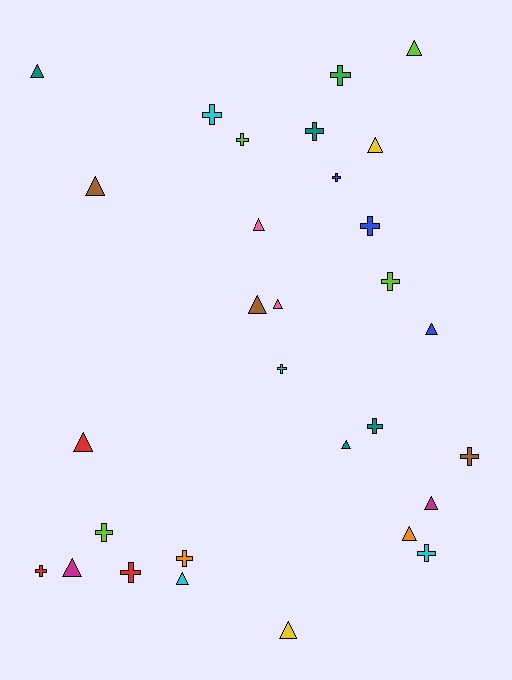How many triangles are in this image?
There are 15 triangles.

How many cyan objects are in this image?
There are 4 cyan objects.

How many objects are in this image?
There are 30 objects.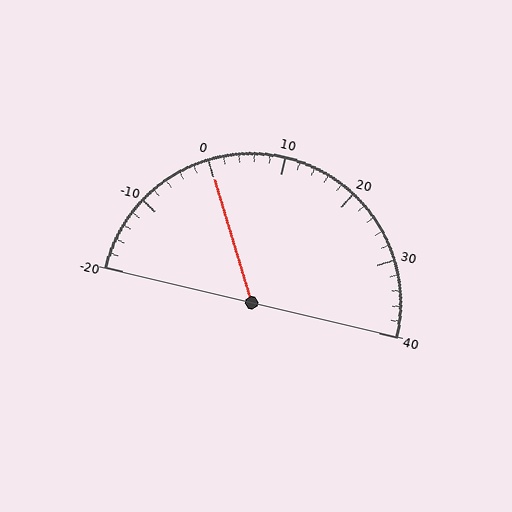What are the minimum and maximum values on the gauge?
The gauge ranges from -20 to 40.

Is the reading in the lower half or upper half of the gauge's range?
The reading is in the lower half of the range (-20 to 40).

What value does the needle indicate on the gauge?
The needle indicates approximately 0.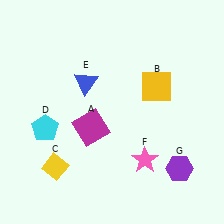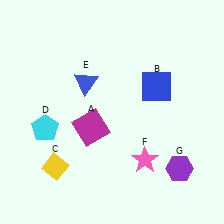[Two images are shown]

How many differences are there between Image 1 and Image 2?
There is 1 difference between the two images.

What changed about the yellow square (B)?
In Image 1, B is yellow. In Image 2, it changed to blue.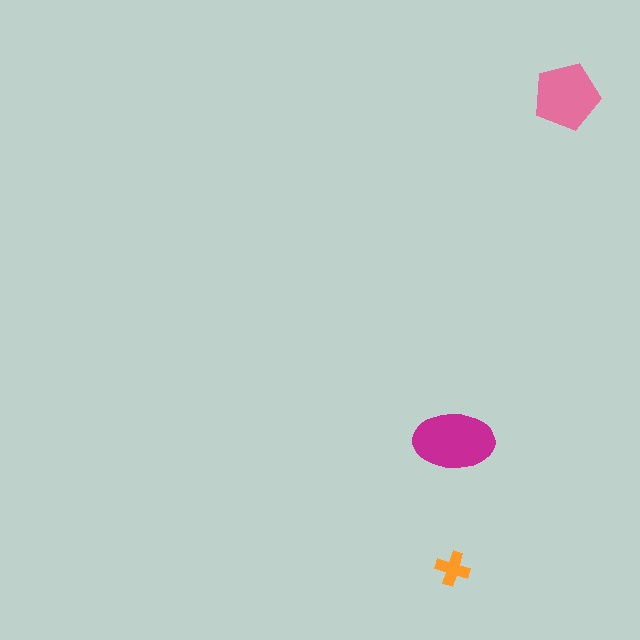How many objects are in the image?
There are 3 objects in the image.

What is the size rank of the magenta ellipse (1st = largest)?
1st.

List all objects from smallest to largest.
The orange cross, the pink pentagon, the magenta ellipse.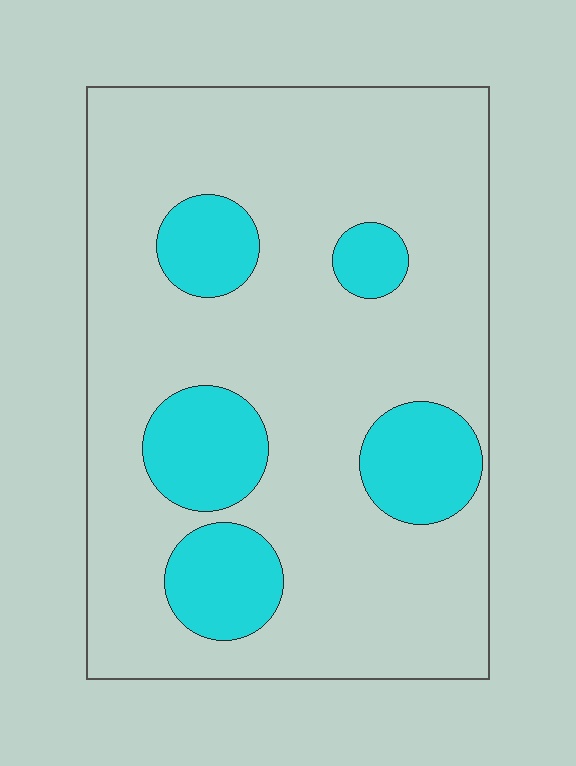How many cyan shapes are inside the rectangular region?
5.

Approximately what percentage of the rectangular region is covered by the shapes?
Approximately 20%.